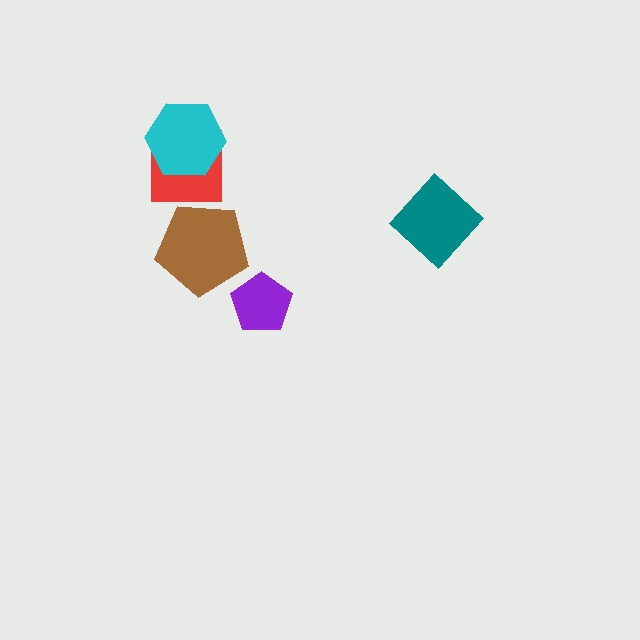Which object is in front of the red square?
The cyan hexagon is in front of the red square.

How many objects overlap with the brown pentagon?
0 objects overlap with the brown pentagon.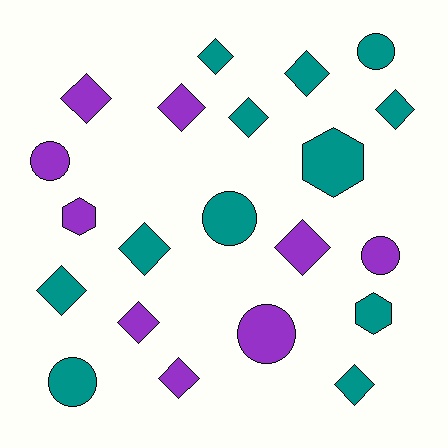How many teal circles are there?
There are 3 teal circles.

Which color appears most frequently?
Teal, with 12 objects.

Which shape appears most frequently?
Diamond, with 12 objects.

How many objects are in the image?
There are 21 objects.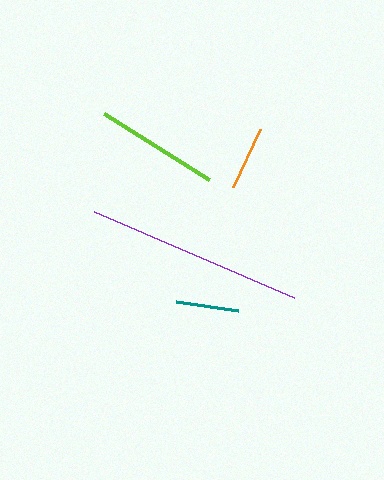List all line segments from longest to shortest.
From longest to shortest: purple, lime, orange, teal.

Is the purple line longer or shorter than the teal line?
The purple line is longer than the teal line.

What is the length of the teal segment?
The teal segment is approximately 62 pixels long.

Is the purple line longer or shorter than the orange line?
The purple line is longer than the orange line.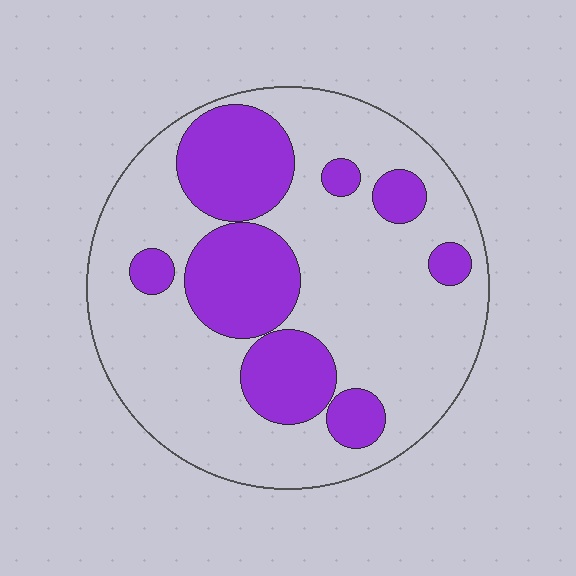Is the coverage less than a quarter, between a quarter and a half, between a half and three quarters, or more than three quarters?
Between a quarter and a half.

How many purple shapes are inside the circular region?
8.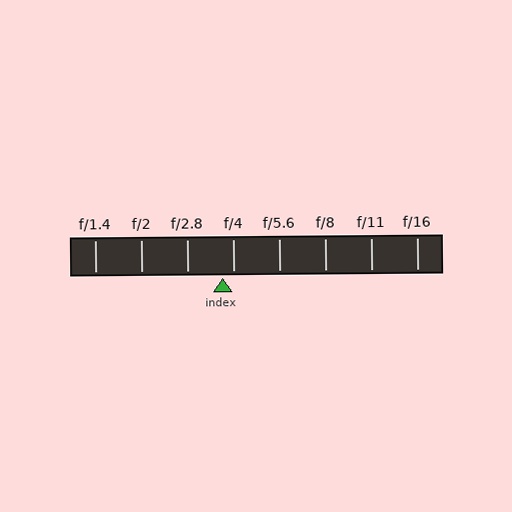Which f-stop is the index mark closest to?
The index mark is closest to f/4.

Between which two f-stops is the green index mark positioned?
The index mark is between f/2.8 and f/4.